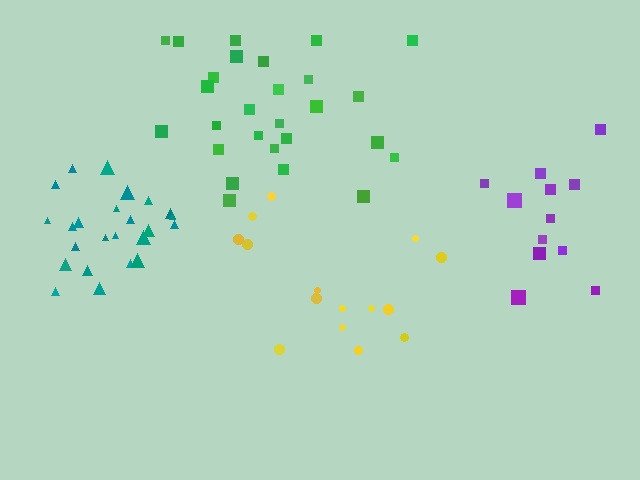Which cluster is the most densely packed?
Teal.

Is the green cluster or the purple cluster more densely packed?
Green.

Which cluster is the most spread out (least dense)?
Purple.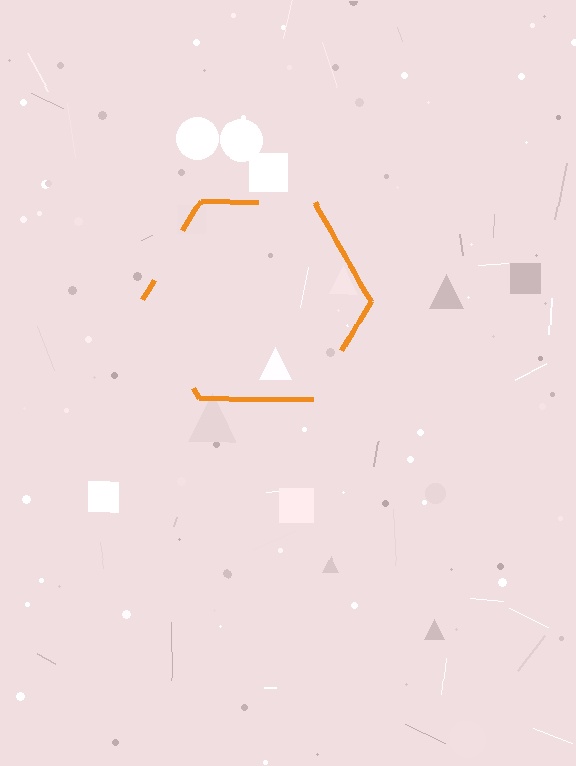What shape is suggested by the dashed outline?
The dashed outline suggests a hexagon.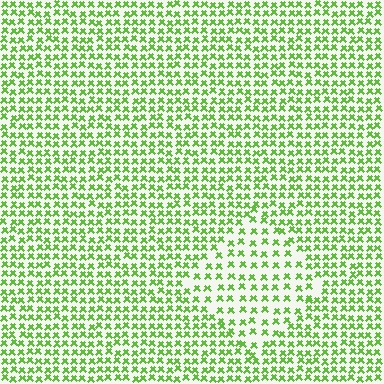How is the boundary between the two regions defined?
The boundary is defined by a change in element density (approximately 1.7x ratio). All elements are the same color, size, and shape.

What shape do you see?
I see a diamond.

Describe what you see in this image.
The image contains small lime elements arranged at two different densities. A diamond-shaped region is visible where the elements are less densely packed than the surrounding area.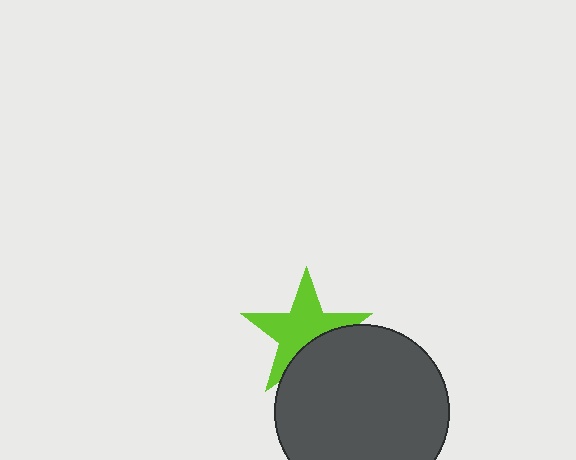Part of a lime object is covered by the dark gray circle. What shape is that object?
It is a star.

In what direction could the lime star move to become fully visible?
The lime star could move up. That would shift it out from behind the dark gray circle entirely.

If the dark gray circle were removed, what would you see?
You would see the complete lime star.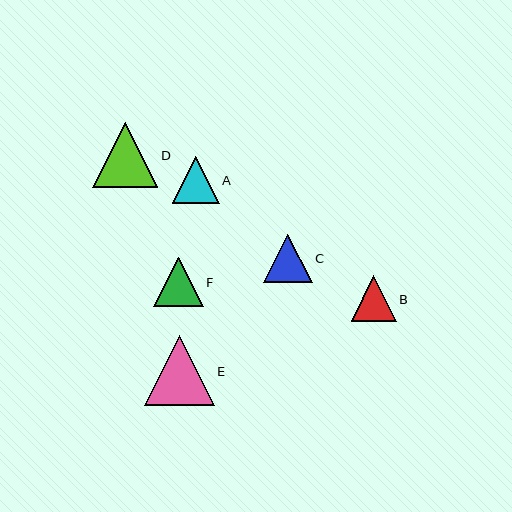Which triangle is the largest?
Triangle E is the largest with a size of approximately 70 pixels.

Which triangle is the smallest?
Triangle B is the smallest with a size of approximately 45 pixels.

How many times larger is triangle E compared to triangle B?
Triangle E is approximately 1.5 times the size of triangle B.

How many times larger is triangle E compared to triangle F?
Triangle E is approximately 1.4 times the size of triangle F.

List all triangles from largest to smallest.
From largest to smallest: E, D, F, C, A, B.